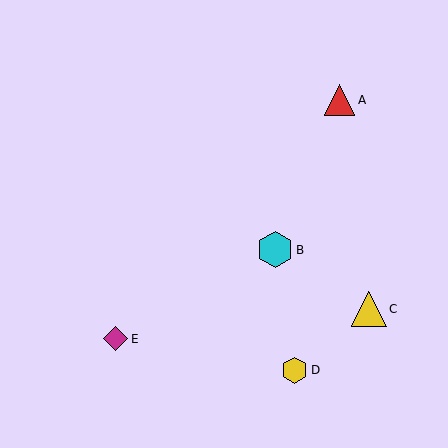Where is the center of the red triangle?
The center of the red triangle is at (340, 100).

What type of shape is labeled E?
Shape E is a magenta diamond.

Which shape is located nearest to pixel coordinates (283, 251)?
The cyan hexagon (labeled B) at (275, 250) is nearest to that location.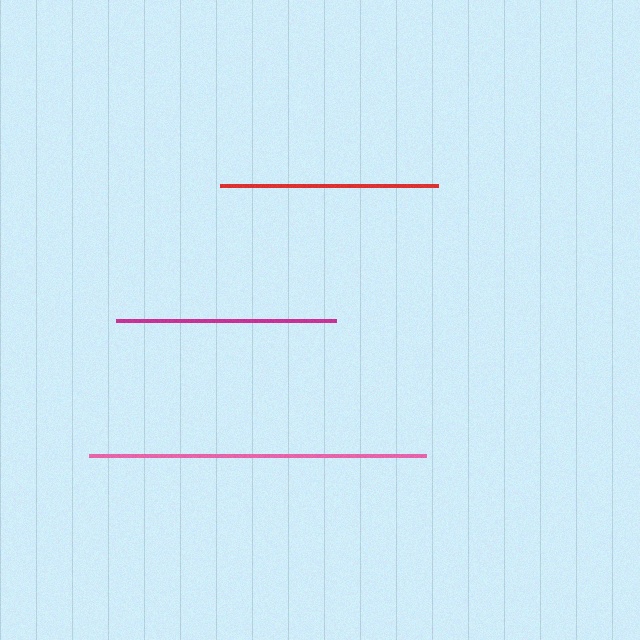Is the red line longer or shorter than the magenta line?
The magenta line is longer than the red line.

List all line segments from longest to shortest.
From longest to shortest: pink, magenta, red.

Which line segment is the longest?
The pink line is the longest at approximately 337 pixels.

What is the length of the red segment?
The red segment is approximately 218 pixels long.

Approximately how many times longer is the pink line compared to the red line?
The pink line is approximately 1.5 times the length of the red line.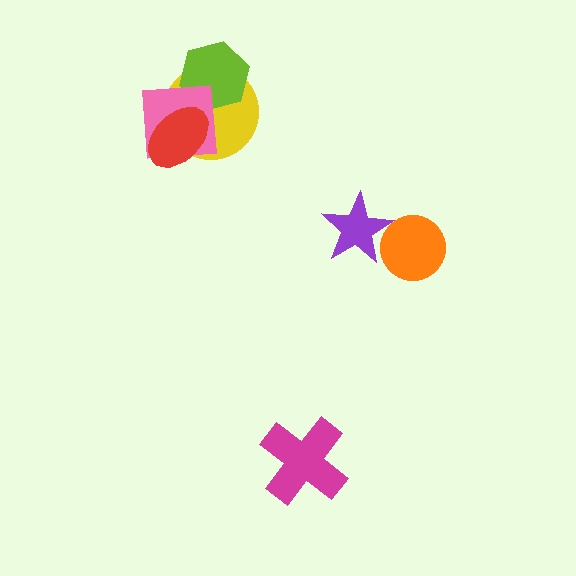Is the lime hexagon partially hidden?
Yes, it is partially covered by another shape.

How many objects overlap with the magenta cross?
0 objects overlap with the magenta cross.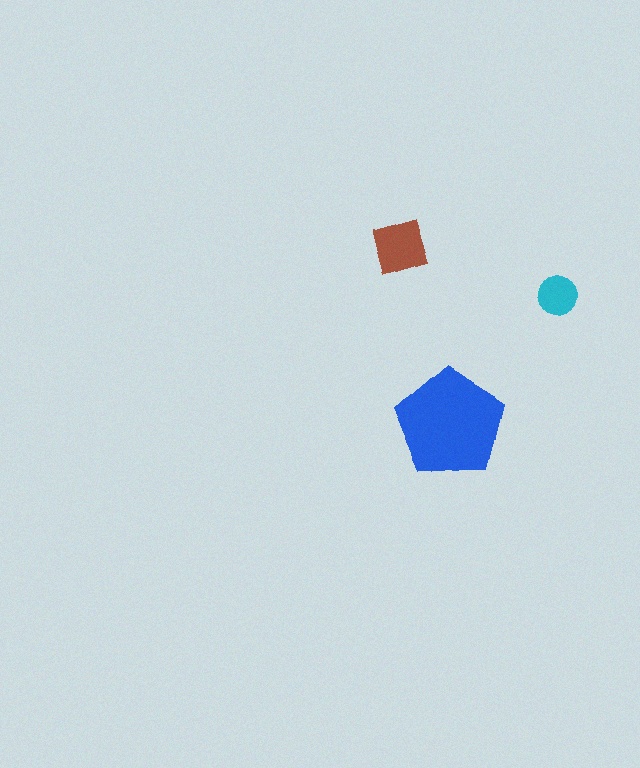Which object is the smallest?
The cyan circle.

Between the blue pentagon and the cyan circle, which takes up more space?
The blue pentagon.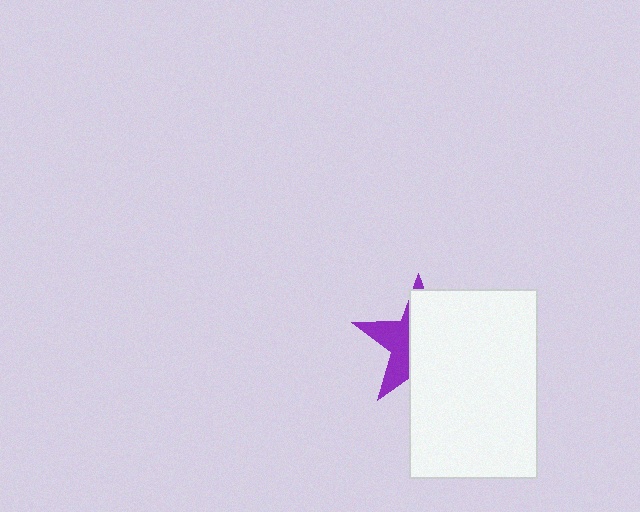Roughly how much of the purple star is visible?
A small part of it is visible (roughly 38%).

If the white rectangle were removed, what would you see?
You would see the complete purple star.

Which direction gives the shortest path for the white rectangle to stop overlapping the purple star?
Moving right gives the shortest separation.